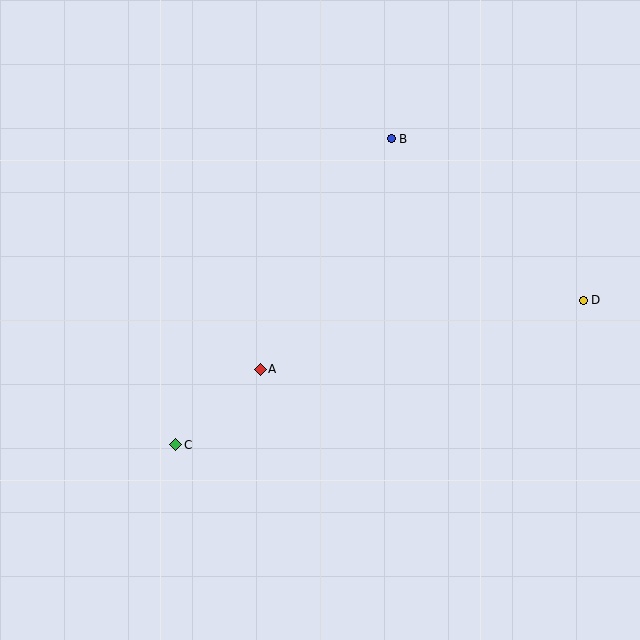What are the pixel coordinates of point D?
Point D is at (583, 300).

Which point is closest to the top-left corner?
Point B is closest to the top-left corner.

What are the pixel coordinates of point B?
Point B is at (391, 139).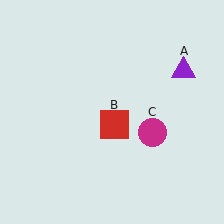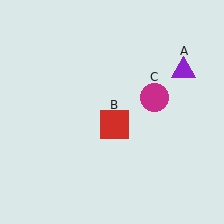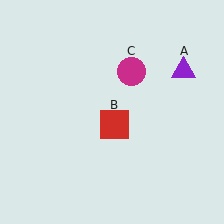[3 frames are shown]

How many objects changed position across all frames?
1 object changed position: magenta circle (object C).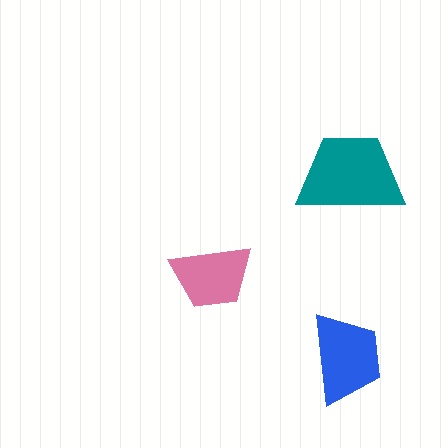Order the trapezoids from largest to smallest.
the teal one, the blue one, the pink one.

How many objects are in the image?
There are 3 objects in the image.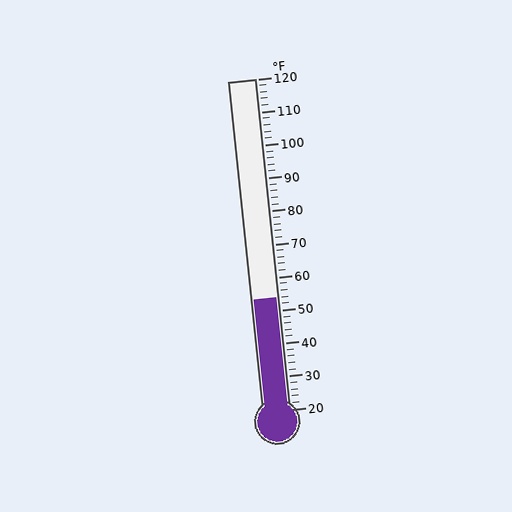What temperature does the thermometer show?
The thermometer shows approximately 54°F.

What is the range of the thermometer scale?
The thermometer scale ranges from 20°F to 120°F.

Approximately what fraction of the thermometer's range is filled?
The thermometer is filled to approximately 35% of its range.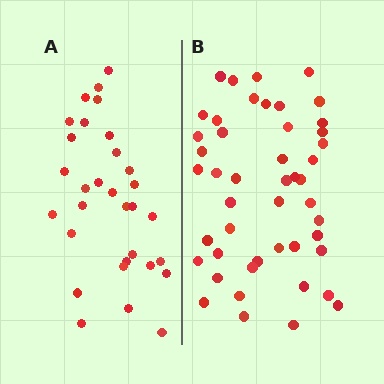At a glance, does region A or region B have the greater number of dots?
Region B (the right region) has more dots.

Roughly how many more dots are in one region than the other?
Region B has approximately 15 more dots than region A.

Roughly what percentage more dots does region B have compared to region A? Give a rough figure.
About 50% more.